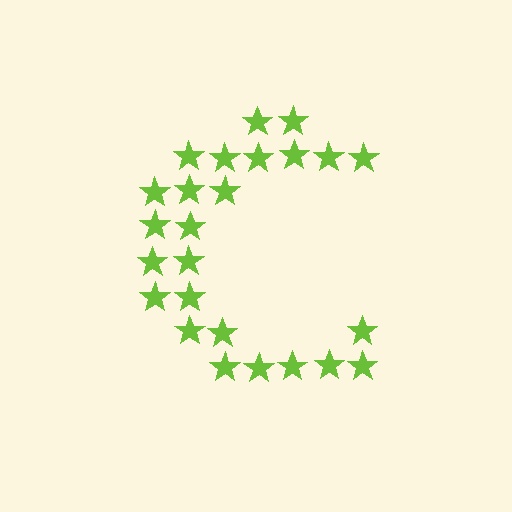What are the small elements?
The small elements are stars.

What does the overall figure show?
The overall figure shows the letter C.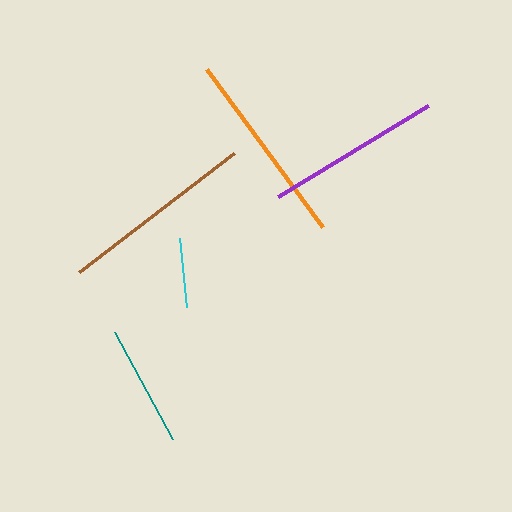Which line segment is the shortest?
The cyan line is the shortest at approximately 70 pixels.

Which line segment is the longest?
The orange line is the longest at approximately 196 pixels.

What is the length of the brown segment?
The brown segment is approximately 196 pixels long.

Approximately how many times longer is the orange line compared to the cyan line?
The orange line is approximately 2.8 times the length of the cyan line.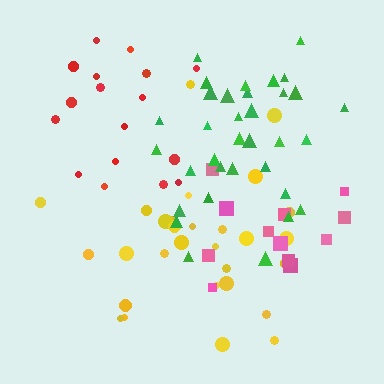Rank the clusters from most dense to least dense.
green, red, yellow, pink.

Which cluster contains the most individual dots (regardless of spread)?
Green (34).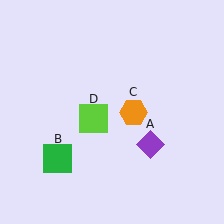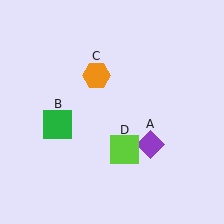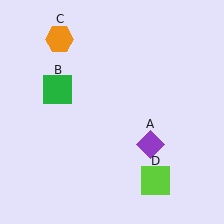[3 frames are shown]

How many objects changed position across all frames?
3 objects changed position: green square (object B), orange hexagon (object C), lime square (object D).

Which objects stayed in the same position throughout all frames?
Purple diamond (object A) remained stationary.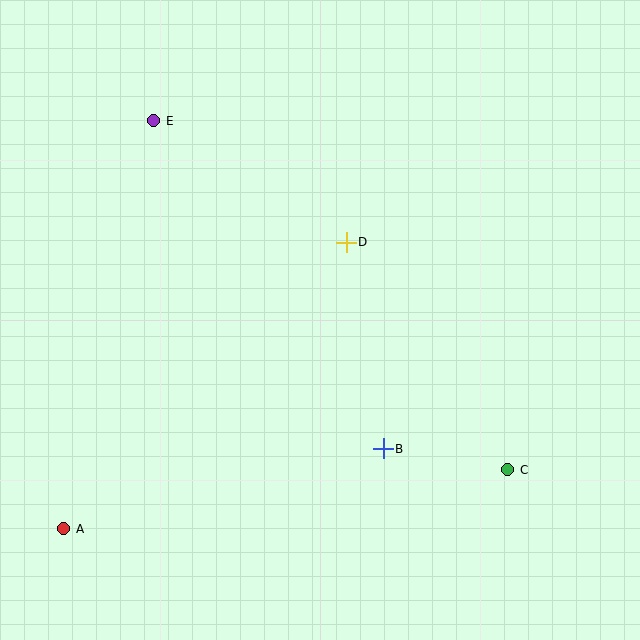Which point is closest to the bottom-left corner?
Point A is closest to the bottom-left corner.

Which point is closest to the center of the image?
Point D at (346, 242) is closest to the center.